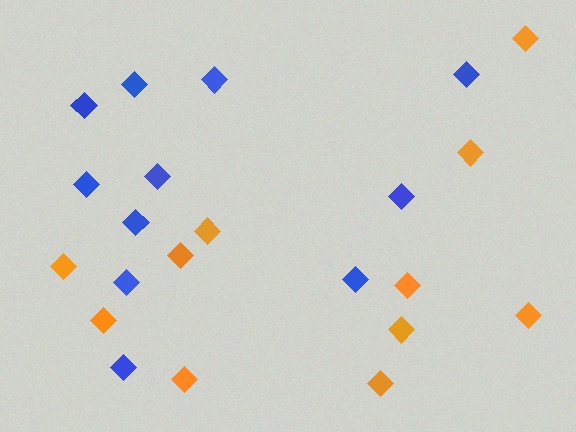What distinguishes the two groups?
There are 2 groups: one group of blue diamonds (11) and one group of orange diamonds (11).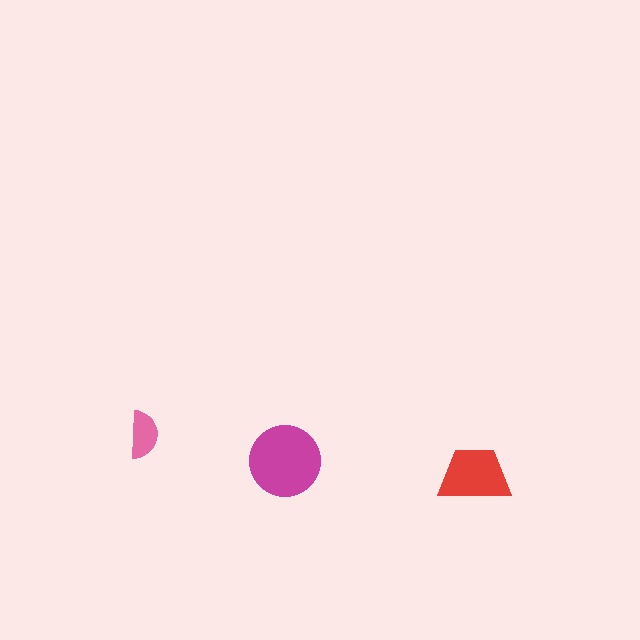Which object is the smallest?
The pink semicircle.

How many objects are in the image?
There are 3 objects in the image.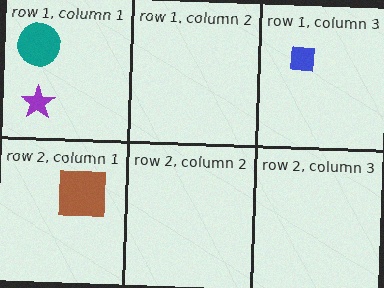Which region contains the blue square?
The row 1, column 3 region.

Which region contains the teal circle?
The row 1, column 1 region.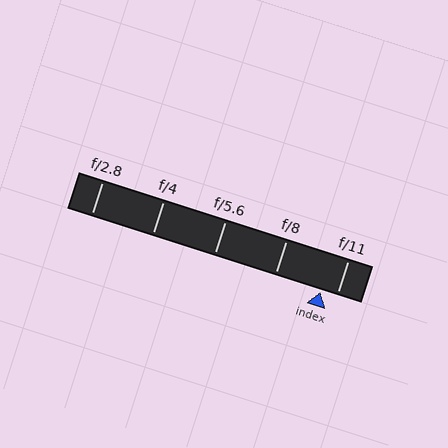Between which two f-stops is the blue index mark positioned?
The index mark is between f/8 and f/11.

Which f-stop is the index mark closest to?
The index mark is closest to f/11.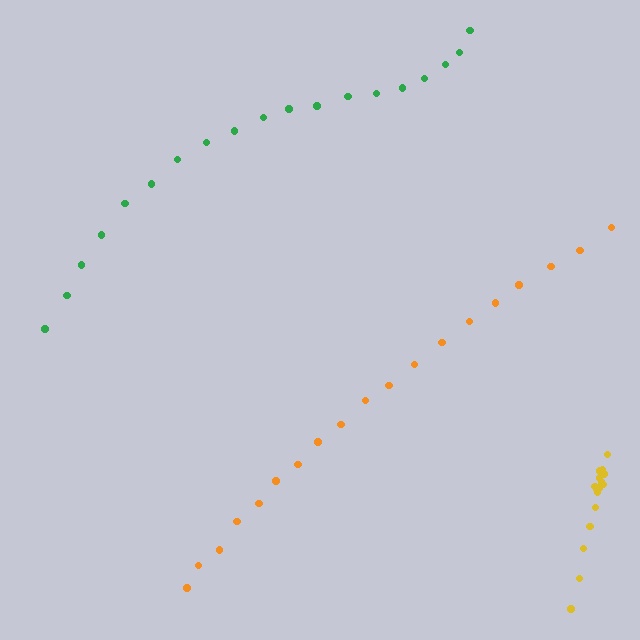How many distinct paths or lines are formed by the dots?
There are 3 distinct paths.